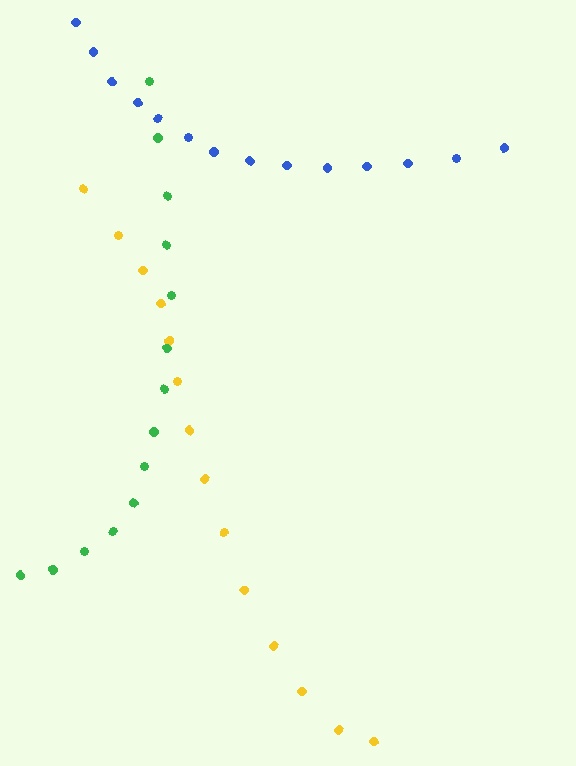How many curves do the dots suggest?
There are 3 distinct paths.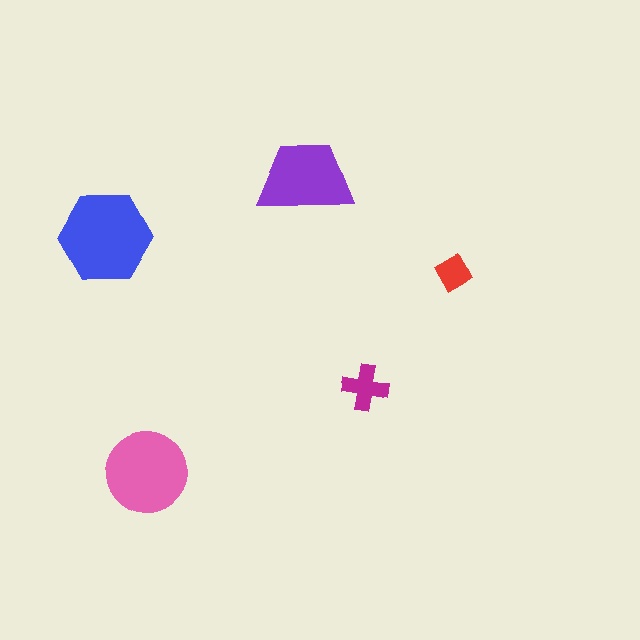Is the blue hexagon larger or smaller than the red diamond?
Larger.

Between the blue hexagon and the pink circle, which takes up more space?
The blue hexagon.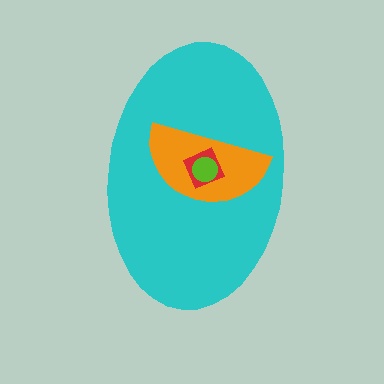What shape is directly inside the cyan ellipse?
The orange semicircle.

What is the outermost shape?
The cyan ellipse.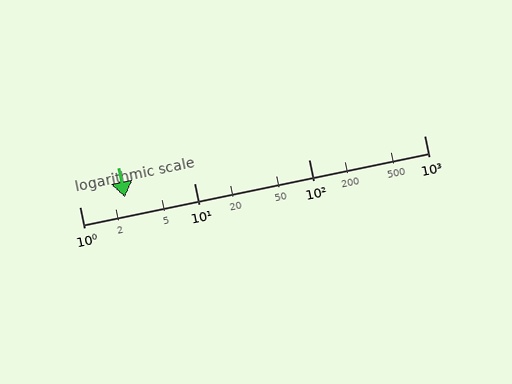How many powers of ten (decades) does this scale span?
The scale spans 3 decades, from 1 to 1000.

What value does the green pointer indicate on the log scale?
The pointer indicates approximately 2.5.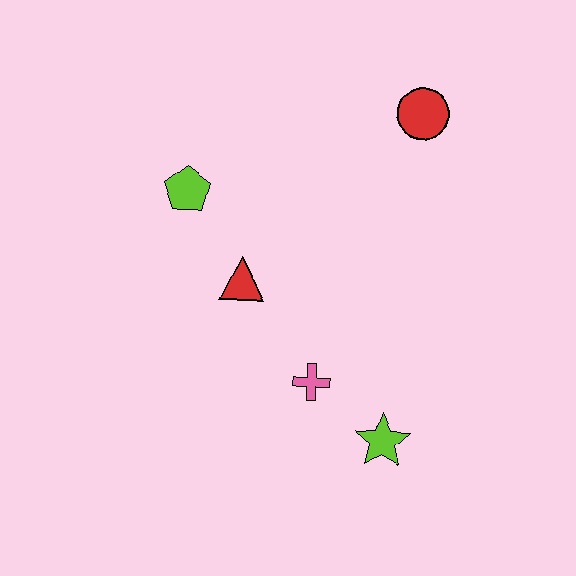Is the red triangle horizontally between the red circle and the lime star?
No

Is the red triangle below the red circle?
Yes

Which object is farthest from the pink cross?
The red circle is farthest from the pink cross.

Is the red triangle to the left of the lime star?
Yes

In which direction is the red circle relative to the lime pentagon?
The red circle is to the right of the lime pentagon.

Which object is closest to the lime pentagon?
The red triangle is closest to the lime pentagon.